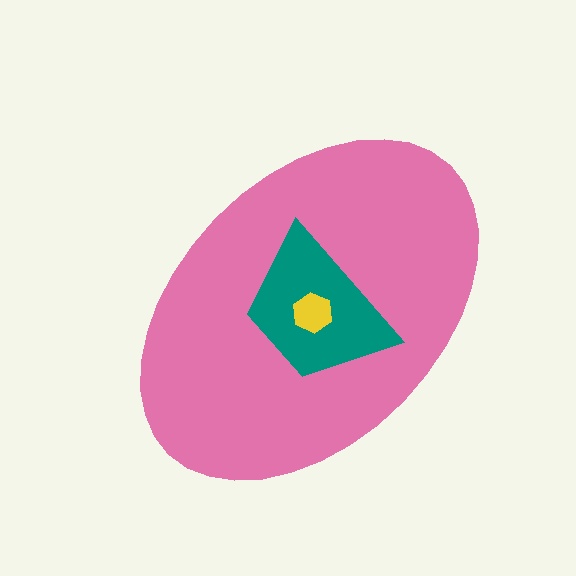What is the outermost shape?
The pink ellipse.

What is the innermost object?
The yellow hexagon.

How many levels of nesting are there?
3.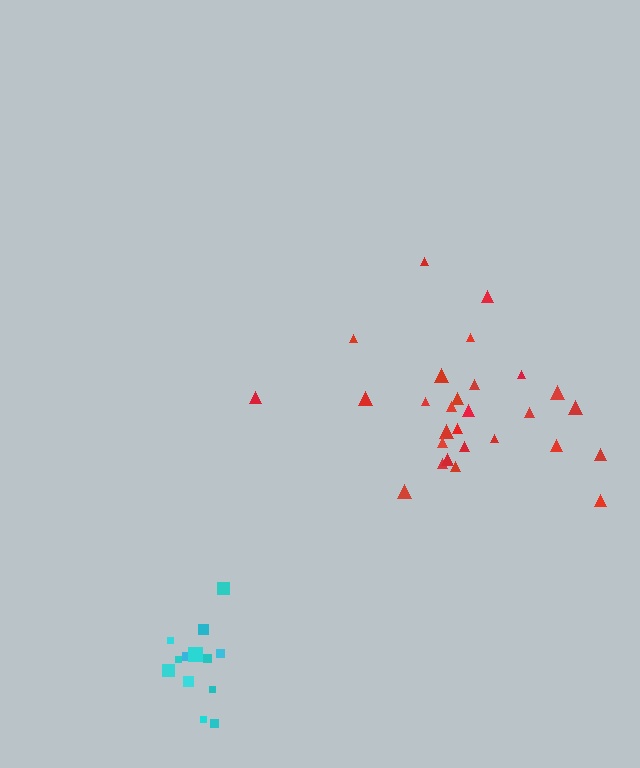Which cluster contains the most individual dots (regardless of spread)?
Red (29).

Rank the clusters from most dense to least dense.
cyan, red.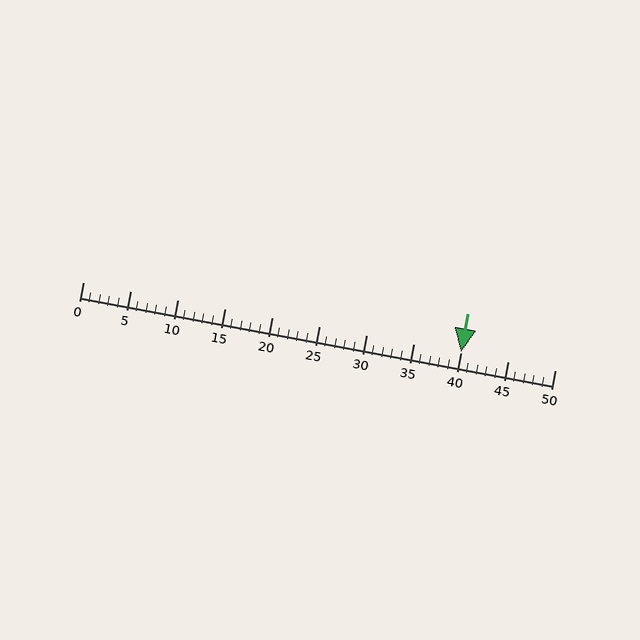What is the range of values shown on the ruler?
The ruler shows values from 0 to 50.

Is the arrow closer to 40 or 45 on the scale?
The arrow is closer to 40.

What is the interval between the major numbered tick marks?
The major tick marks are spaced 5 units apart.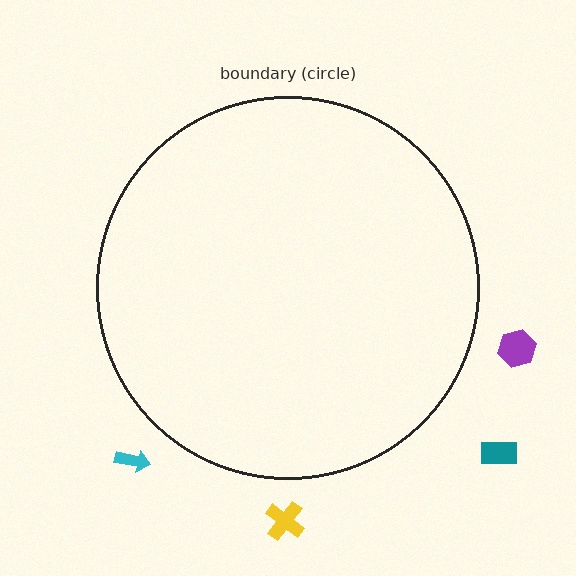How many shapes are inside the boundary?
0 inside, 4 outside.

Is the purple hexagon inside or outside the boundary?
Outside.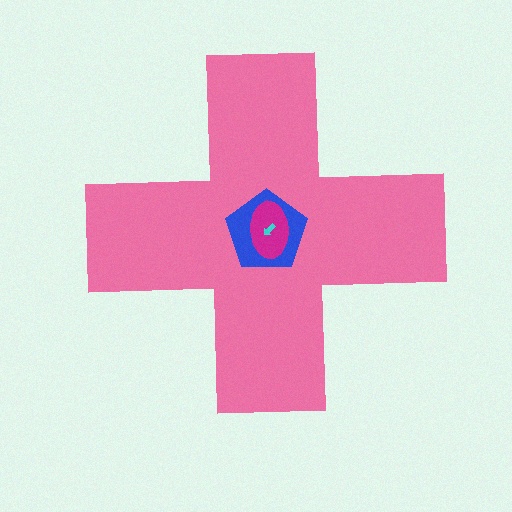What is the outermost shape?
The pink cross.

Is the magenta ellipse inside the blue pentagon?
Yes.